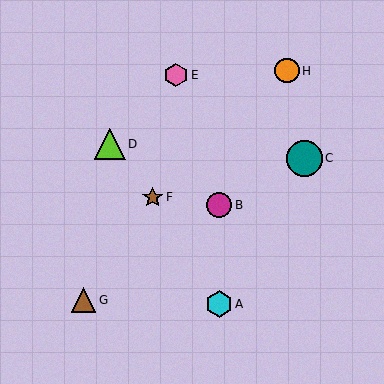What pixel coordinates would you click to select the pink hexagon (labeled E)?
Click at (176, 75) to select the pink hexagon E.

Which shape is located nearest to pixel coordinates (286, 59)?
The orange circle (labeled H) at (287, 71) is nearest to that location.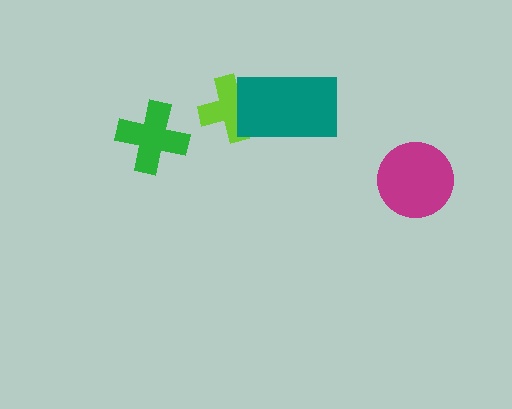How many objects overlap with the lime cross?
1 object overlaps with the lime cross.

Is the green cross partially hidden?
No, no other shape covers it.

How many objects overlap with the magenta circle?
0 objects overlap with the magenta circle.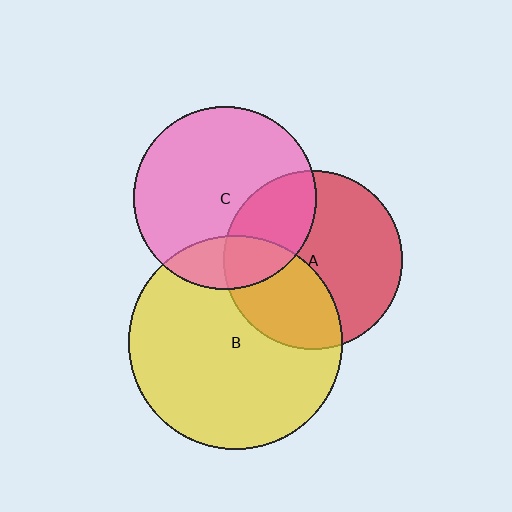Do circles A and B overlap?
Yes.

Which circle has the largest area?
Circle B (yellow).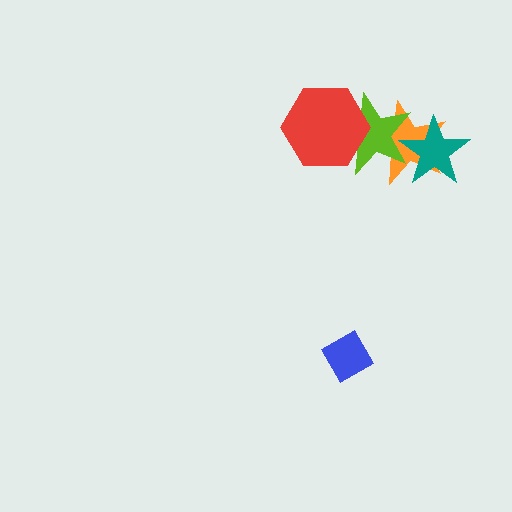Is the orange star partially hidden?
Yes, it is partially covered by another shape.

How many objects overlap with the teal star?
2 objects overlap with the teal star.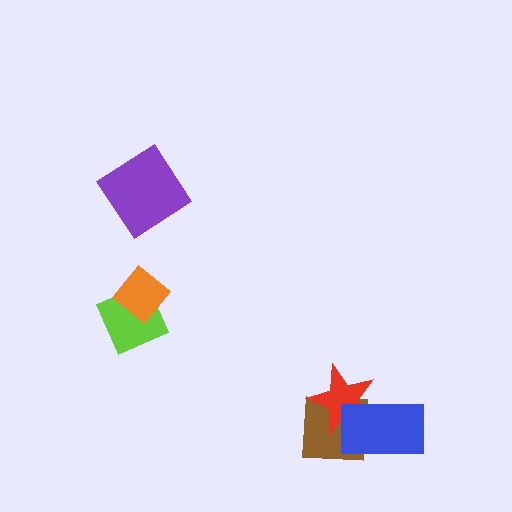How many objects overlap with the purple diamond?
0 objects overlap with the purple diamond.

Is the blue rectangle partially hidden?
No, no other shape covers it.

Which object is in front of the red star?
The blue rectangle is in front of the red star.